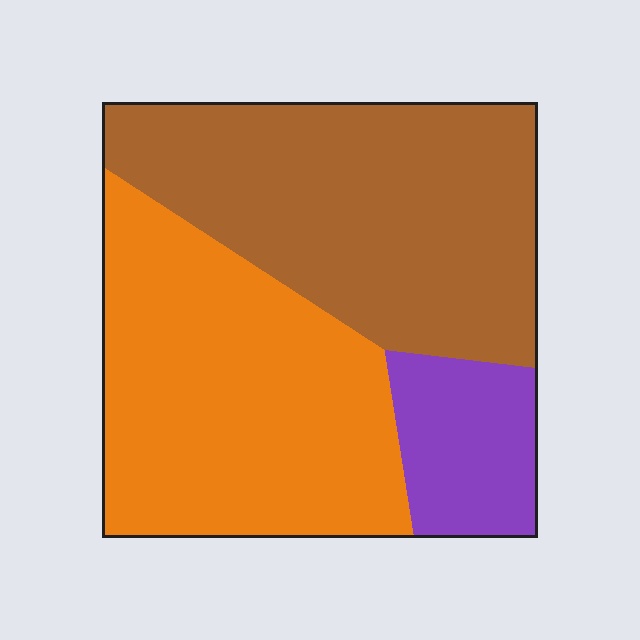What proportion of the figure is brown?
Brown takes up about two fifths (2/5) of the figure.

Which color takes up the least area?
Purple, at roughly 15%.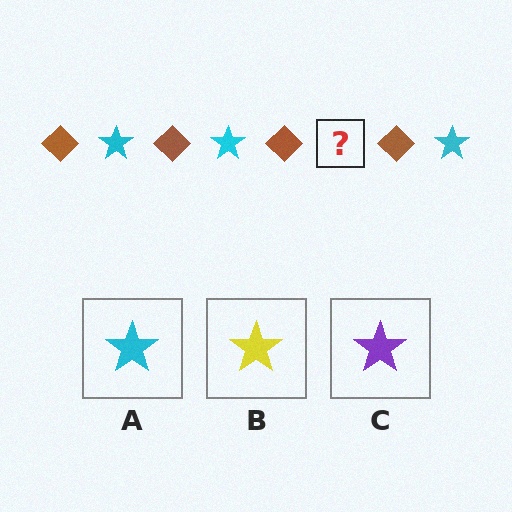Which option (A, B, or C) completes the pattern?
A.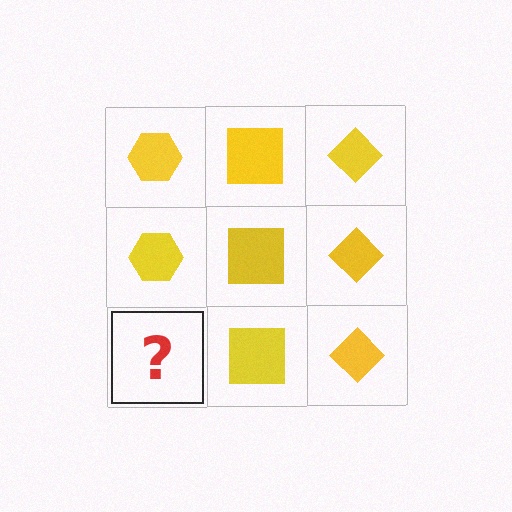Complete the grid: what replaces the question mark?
The question mark should be replaced with a yellow hexagon.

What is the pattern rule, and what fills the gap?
The rule is that each column has a consistent shape. The gap should be filled with a yellow hexagon.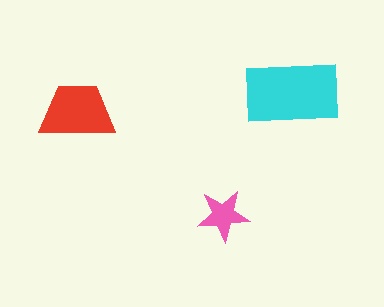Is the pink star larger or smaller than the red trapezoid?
Smaller.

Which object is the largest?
The cyan rectangle.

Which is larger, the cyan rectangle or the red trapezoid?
The cyan rectangle.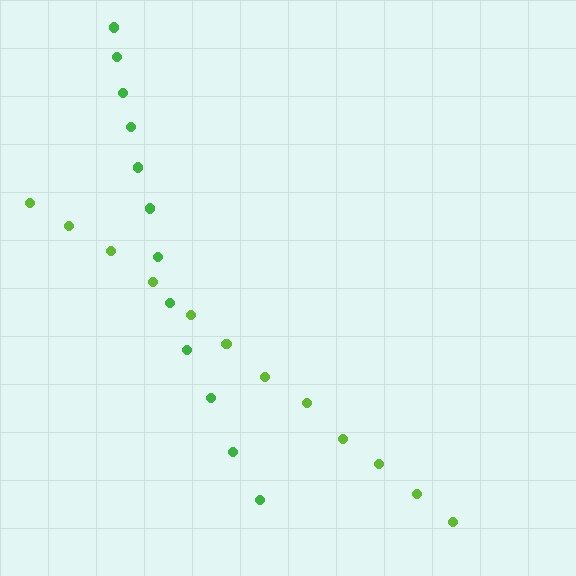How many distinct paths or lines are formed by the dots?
There are 2 distinct paths.